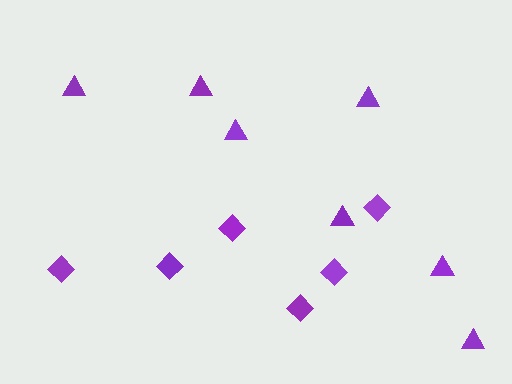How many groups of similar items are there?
There are 2 groups: one group of diamonds (6) and one group of triangles (7).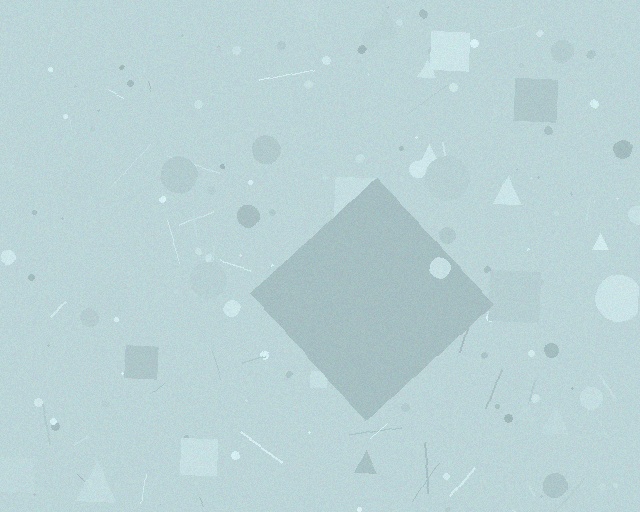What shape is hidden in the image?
A diamond is hidden in the image.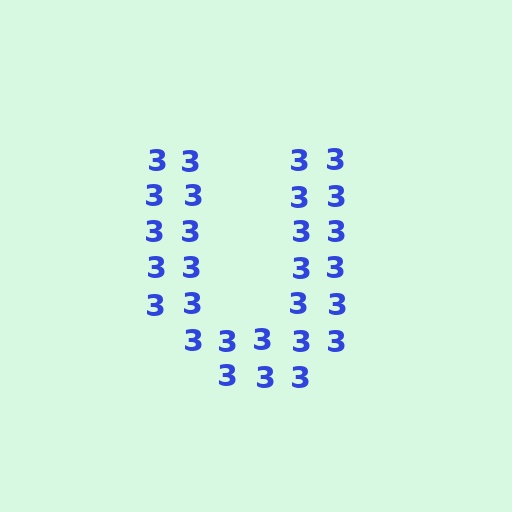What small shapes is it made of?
It is made of small digit 3's.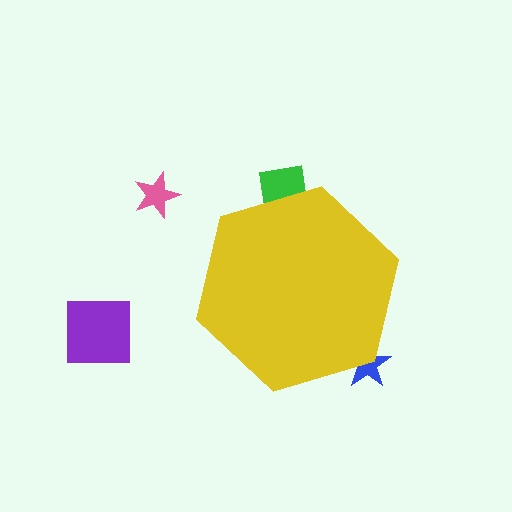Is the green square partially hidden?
Yes, the green square is partially hidden behind the yellow hexagon.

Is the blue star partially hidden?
Yes, the blue star is partially hidden behind the yellow hexagon.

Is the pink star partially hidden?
No, the pink star is fully visible.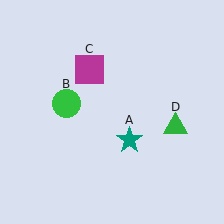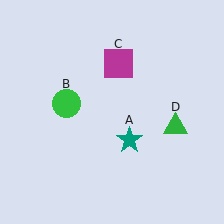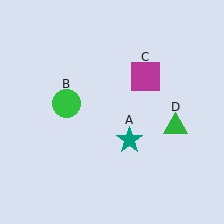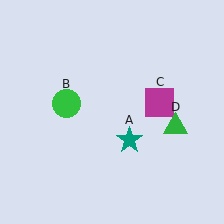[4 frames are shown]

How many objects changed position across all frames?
1 object changed position: magenta square (object C).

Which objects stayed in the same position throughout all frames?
Teal star (object A) and green circle (object B) and green triangle (object D) remained stationary.